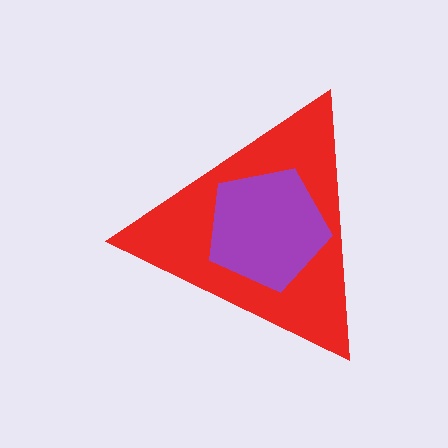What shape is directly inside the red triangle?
The purple pentagon.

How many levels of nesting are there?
2.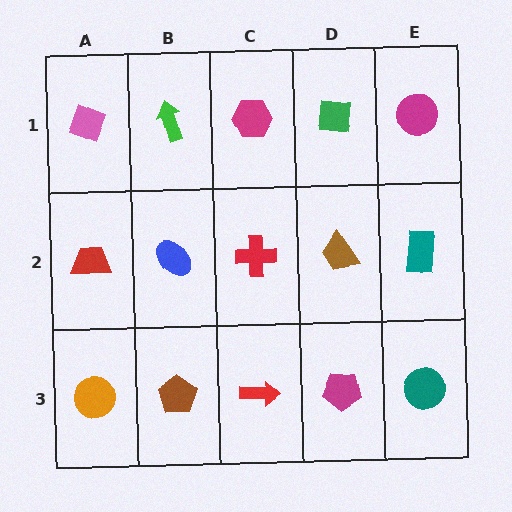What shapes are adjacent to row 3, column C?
A red cross (row 2, column C), a brown pentagon (row 3, column B), a magenta pentagon (row 3, column D).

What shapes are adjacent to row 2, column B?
A green arrow (row 1, column B), a brown pentagon (row 3, column B), a red trapezoid (row 2, column A), a red cross (row 2, column C).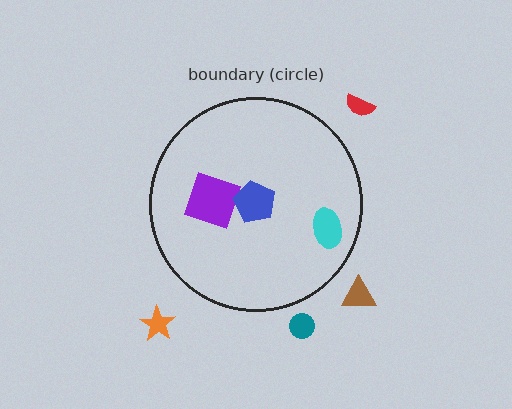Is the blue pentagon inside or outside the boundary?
Inside.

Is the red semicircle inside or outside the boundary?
Outside.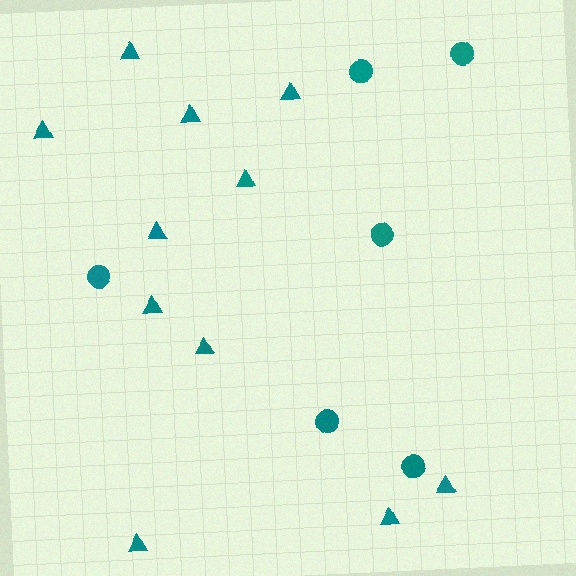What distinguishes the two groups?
There are 2 groups: one group of circles (6) and one group of triangles (11).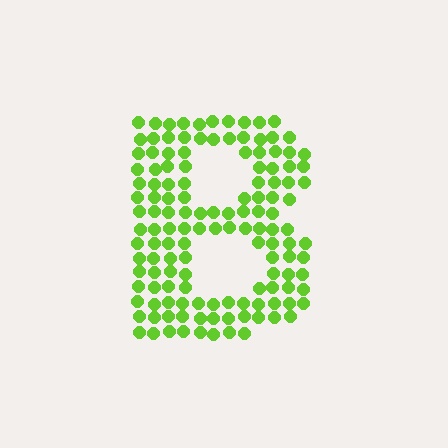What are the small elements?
The small elements are circles.